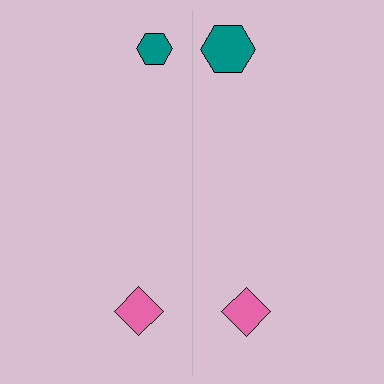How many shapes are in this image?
There are 4 shapes in this image.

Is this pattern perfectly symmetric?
No, the pattern is not perfectly symmetric. The teal hexagon on the right side has a different size than its mirror counterpart.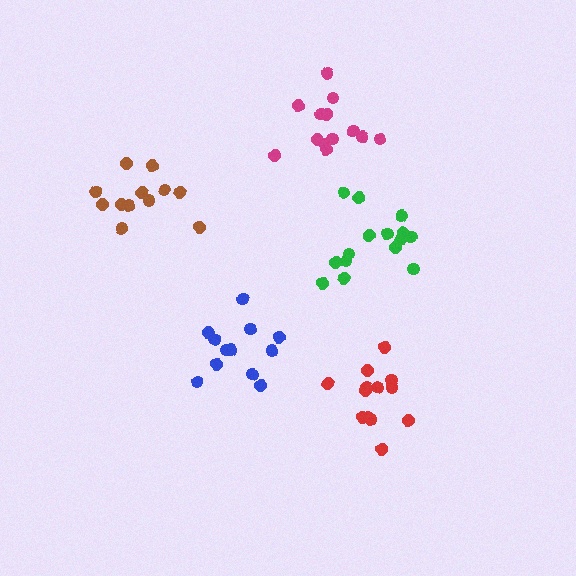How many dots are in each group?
Group 1: 12 dots, Group 2: 15 dots, Group 3: 12 dots, Group 4: 13 dots, Group 5: 13 dots (65 total).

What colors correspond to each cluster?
The clusters are colored: brown, green, blue, red, magenta.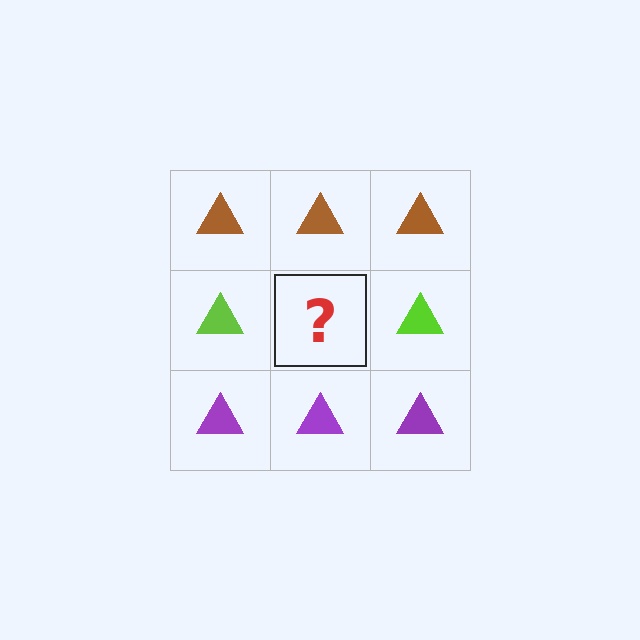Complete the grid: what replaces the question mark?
The question mark should be replaced with a lime triangle.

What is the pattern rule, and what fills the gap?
The rule is that each row has a consistent color. The gap should be filled with a lime triangle.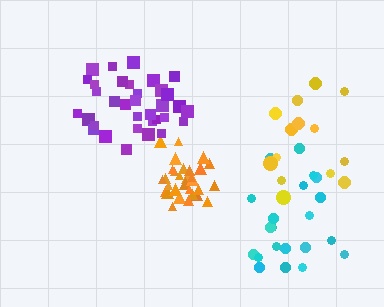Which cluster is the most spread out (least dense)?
Yellow.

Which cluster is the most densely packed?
Orange.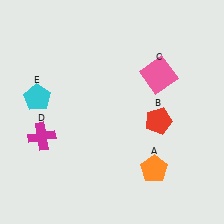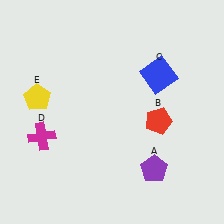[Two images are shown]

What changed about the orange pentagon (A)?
In Image 1, A is orange. In Image 2, it changed to purple.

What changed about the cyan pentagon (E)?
In Image 1, E is cyan. In Image 2, it changed to yellow.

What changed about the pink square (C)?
In Image 1, C is pink. In Image 2, it changed to blue.